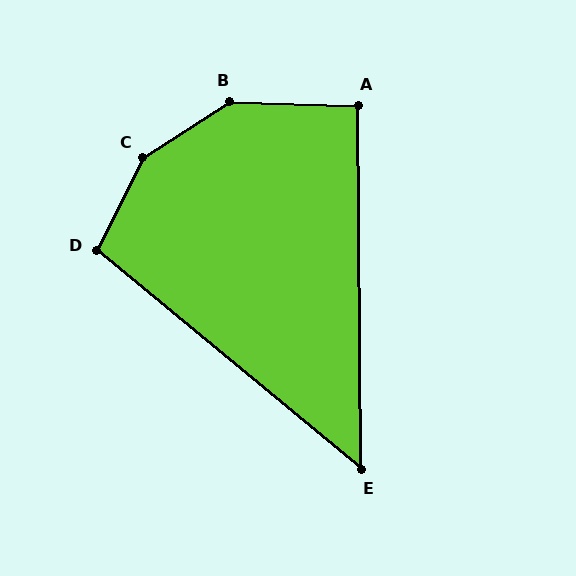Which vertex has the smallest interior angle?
E, at approximately 50 degrees.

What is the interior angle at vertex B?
Approximately 145 degrees (obtuse).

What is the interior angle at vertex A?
Approximately 92 degrees (approximately right).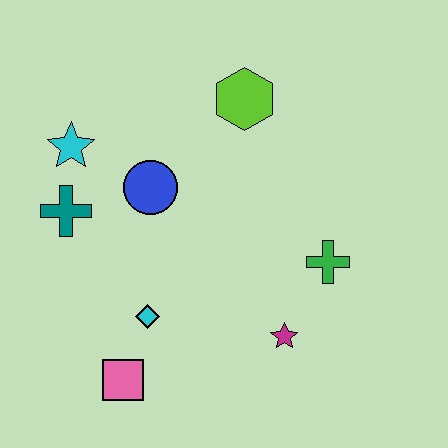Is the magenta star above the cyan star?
No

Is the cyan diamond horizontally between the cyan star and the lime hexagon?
Yes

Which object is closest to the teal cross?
The cyan star is closest to the teal cross.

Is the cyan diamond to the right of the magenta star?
No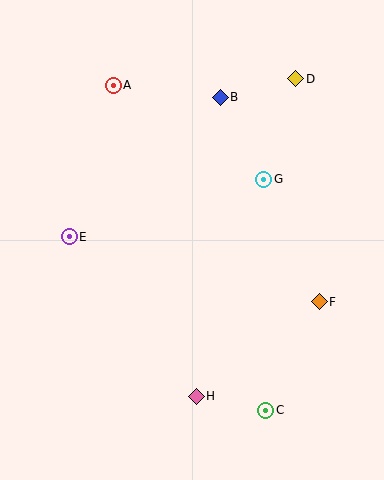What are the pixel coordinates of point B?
Point B is at (220, 97).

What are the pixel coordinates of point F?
Point F is at (319, 302).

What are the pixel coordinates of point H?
Point H is at (196, 396).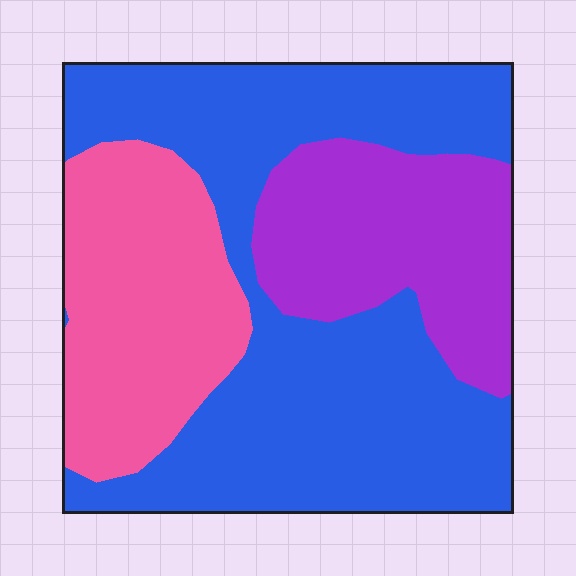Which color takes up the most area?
Blue, at roughly 55%.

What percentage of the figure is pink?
Pink takes up about one quarter (1/4) of the figure.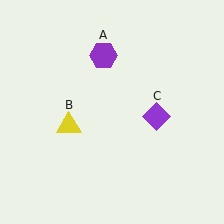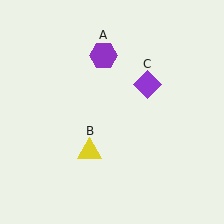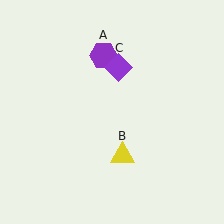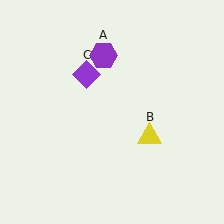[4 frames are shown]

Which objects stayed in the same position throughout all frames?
Purple hexagon (object A) remained stationary.